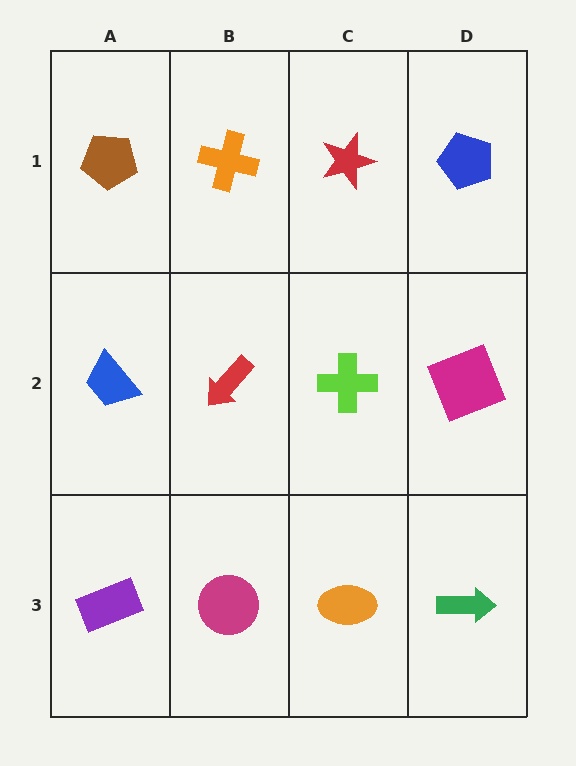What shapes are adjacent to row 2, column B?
An orange cross (row 1, column B), a magenta circle (row 3, column B), a blue trapezoid (row 2, column A), a lime cross (row 2, column C).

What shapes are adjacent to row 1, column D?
A magenta square (row 2, column D), a red star (row 1, column C).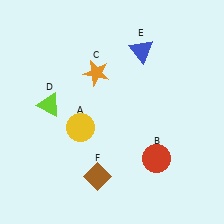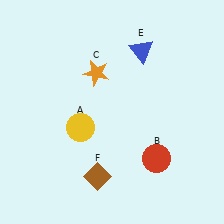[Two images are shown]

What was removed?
The lime triangle (D) was removed in Image 2.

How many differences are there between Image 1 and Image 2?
There is 1 difference between the two images.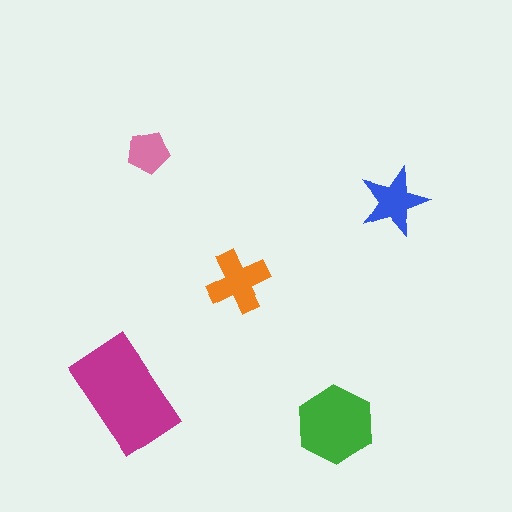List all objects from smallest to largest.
The pink pentagon, the blue star, the orange cross, the green hexagon, the magenta rectangle.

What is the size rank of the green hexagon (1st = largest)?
2nd.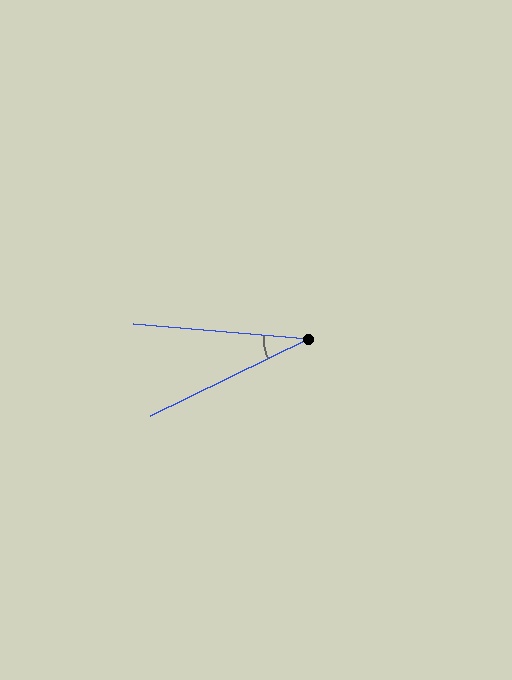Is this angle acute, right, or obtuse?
It is acute.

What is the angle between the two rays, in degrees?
Approximately 31 degrees.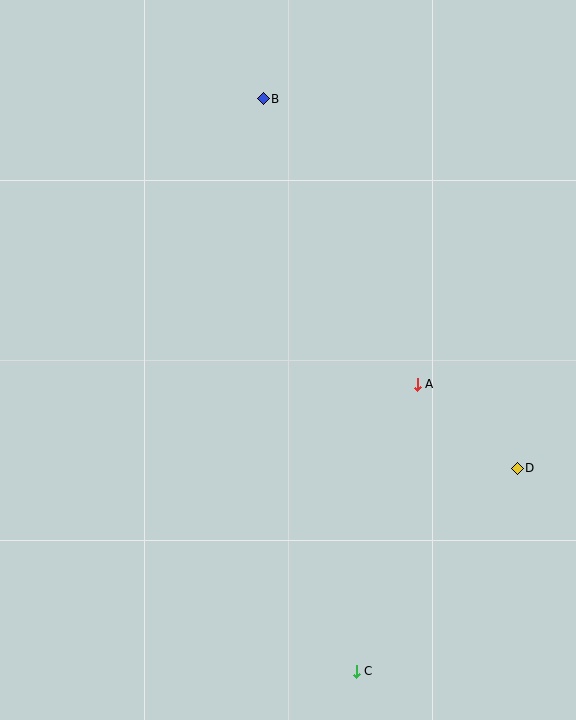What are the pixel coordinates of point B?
Point B is at (263, 99).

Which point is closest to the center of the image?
Point A at (417, 384) is closest to the center.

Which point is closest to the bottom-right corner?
Point C is closest to the bottom-right corner.